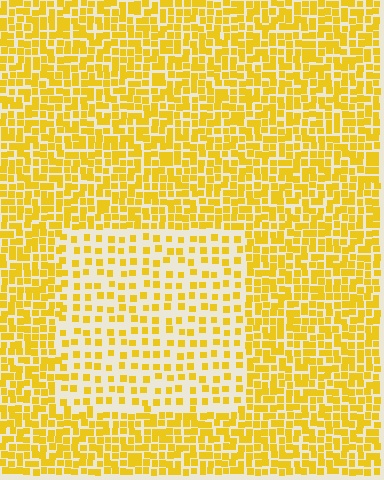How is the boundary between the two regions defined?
The boundary is defined by a change in element density (approximately 2.2x ratio). All elements are the same color, size, and shape.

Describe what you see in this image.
The image contains small yellow elements arranged at two different densities. A rectangle-shaped region is visible where the elements are less densely packed than the surrounding area.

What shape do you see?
I see a rectangle.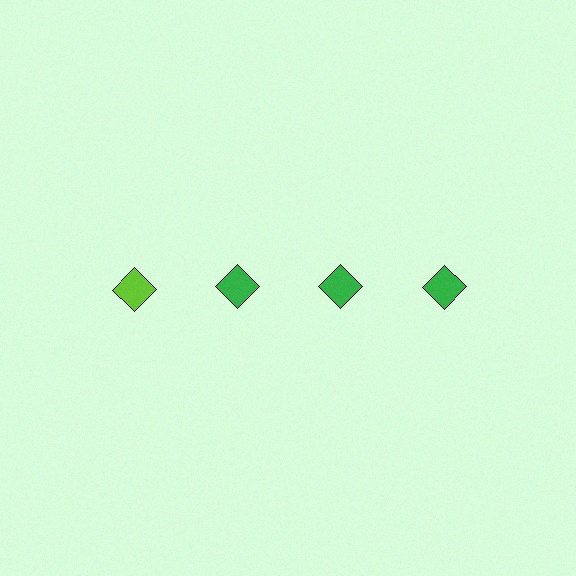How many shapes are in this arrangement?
There are 4 shapes arranged in a grid pattern.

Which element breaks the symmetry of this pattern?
The lime diamond in the top row, leftmost column breaks the symmetry. All other shapes are green diamonds.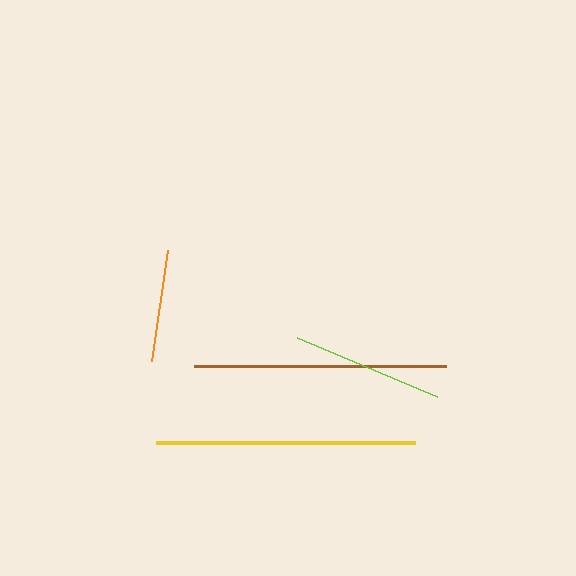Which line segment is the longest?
The yellow line is the longest at approximately 259 pixels.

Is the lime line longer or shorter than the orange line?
The lime line is longer than the orange line.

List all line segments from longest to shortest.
From longest to shortest: yellow, brown, lime, orange.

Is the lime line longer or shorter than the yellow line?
The yellow line is longer than the lime line.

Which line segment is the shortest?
The orange line is the shortest at approximately 112 pixels.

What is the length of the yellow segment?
The yellow segment is approximately 259 pixels long.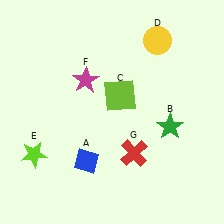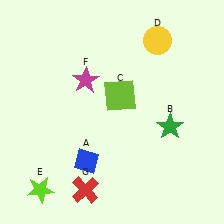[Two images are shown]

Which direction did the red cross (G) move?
The red cross (G) moved left.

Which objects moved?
The objects that moved are: the lime star (E), the red cross (G).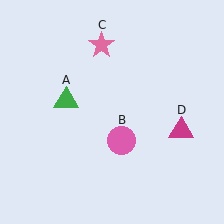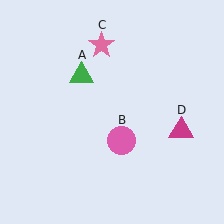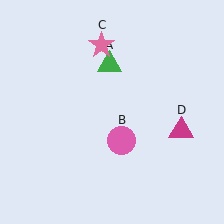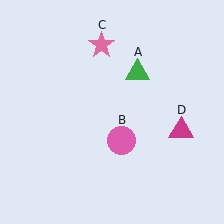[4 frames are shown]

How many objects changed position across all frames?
1 object changed position: green triangle (object A).